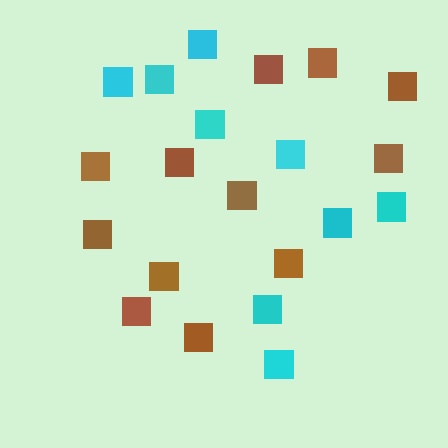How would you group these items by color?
There are 2 groups: one group of brown squares (12) and one group of cyan squares (9).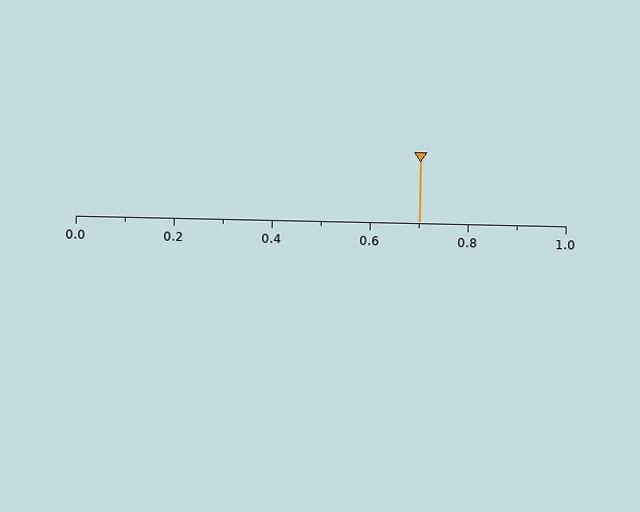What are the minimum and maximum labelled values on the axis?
The axis runs from 0.0 to 1.0.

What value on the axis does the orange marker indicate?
The marker indicates approximately 0.7.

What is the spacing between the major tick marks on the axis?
The major ticks are spaced 0.2 apart.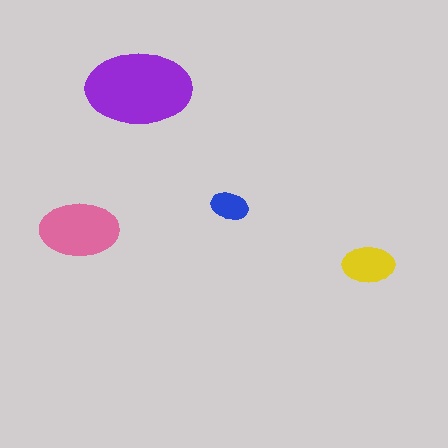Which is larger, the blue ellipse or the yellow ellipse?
The yellow one.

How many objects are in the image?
There are 4 objects in the image.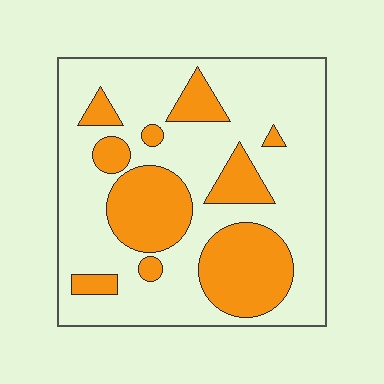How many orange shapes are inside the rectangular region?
10.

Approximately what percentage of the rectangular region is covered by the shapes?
Approximately 30%.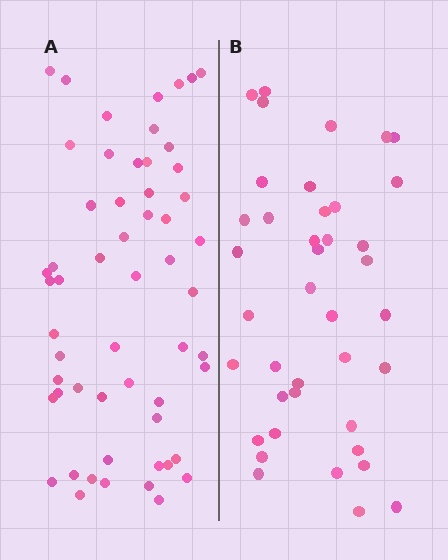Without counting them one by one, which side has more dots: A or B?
Region A (the left region) has more dots.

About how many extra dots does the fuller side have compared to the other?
Region A has approximately 15 more dots than region B.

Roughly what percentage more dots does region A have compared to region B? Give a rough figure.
About 40% more.